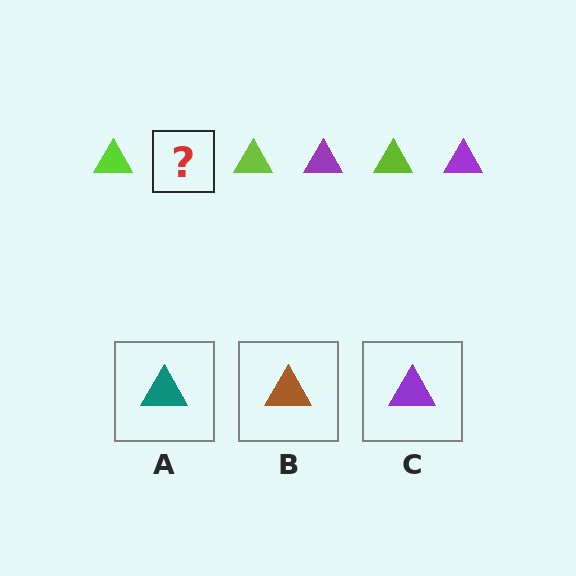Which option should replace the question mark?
Option C.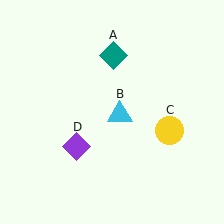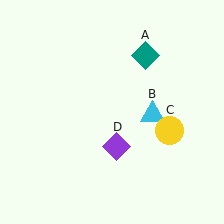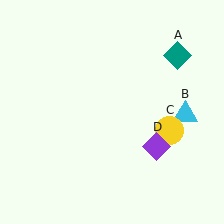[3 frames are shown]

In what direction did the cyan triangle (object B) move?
The cyan triangle (object B) moved right.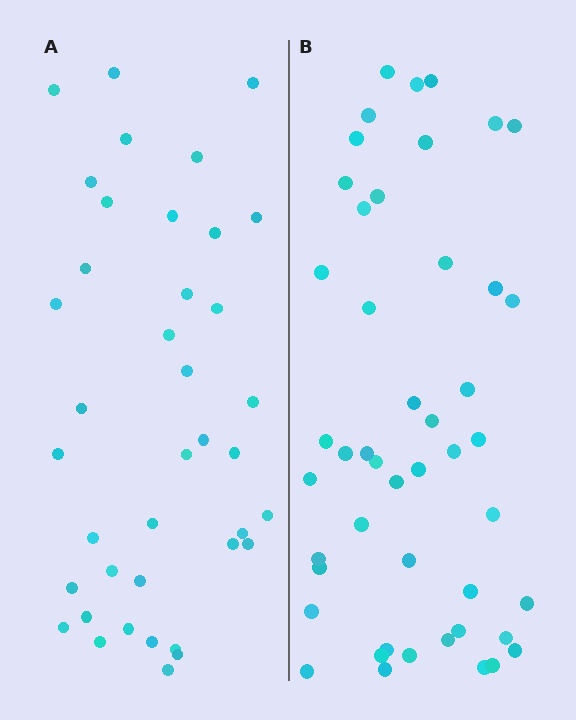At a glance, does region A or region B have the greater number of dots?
Region B (the right region) has more dots.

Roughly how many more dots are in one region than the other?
Region B has roughly 8 or so more dots than region A.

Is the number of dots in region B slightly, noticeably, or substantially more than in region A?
Region B has only slightly more — the two regions are fairly close. The ratio is roughly 1.2 to 1.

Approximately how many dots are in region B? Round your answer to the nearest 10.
About 50 dots. (The exact count is 47, which rounds to 50.)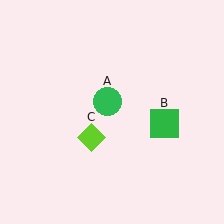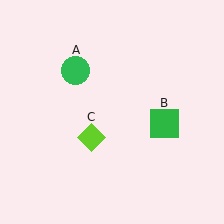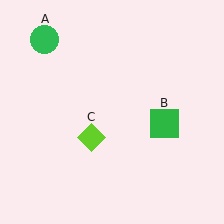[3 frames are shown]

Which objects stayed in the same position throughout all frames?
Green square (object B) and lime diamond (object C) remained stationary.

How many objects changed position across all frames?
1 object changed position: green circle (object A).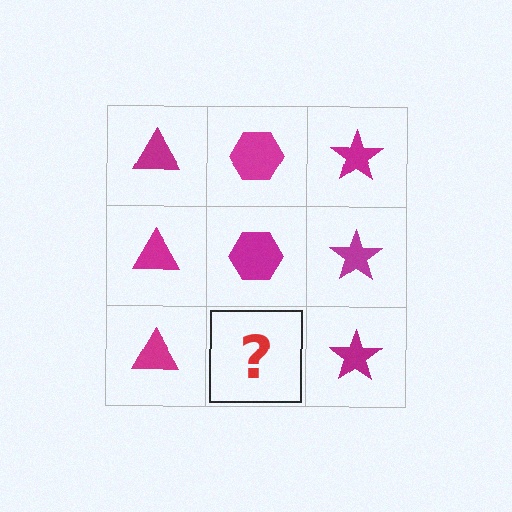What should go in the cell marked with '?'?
The missing cell should contain a magenta hexagon.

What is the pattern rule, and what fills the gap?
The rule is that each column has a consistent shape. The gap should be filled with a magenta hexagon.